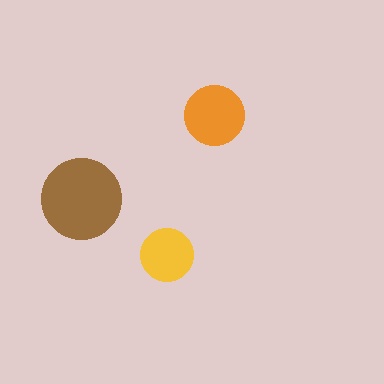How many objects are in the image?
There are 3 objects in the image.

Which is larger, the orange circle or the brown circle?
The brown one.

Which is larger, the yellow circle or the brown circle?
The brown one.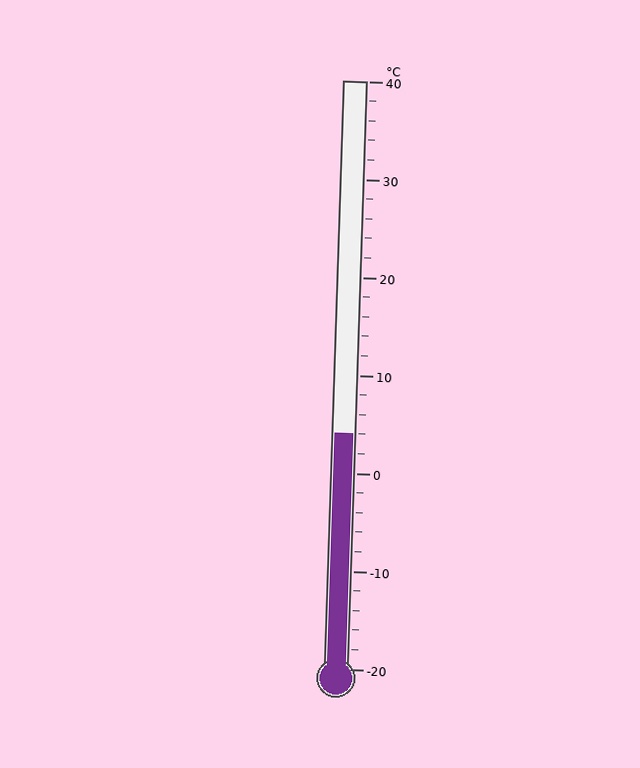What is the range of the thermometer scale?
The thermometer scale ranges from -20°C to 40°C.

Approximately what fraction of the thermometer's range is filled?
The thermometer is filled to approximately 40% of its range.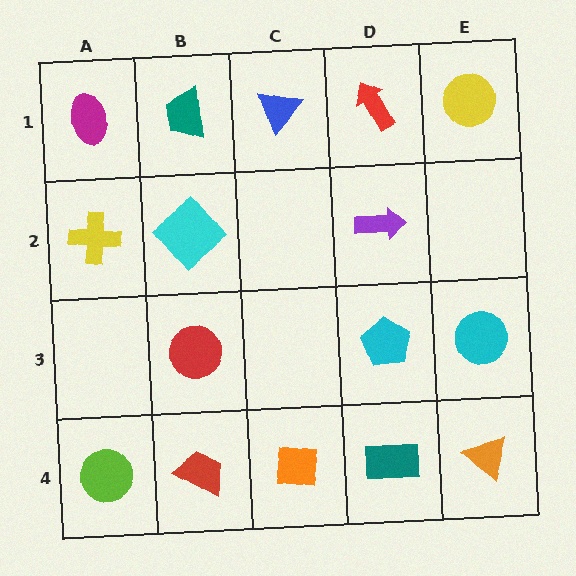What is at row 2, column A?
A yellow cross.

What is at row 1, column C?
A blue triangle.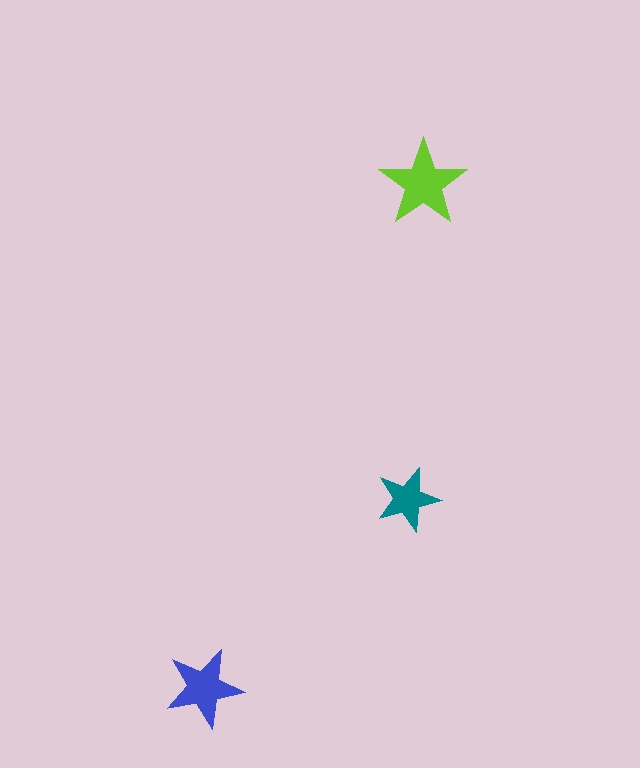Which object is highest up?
The lime star is topmost.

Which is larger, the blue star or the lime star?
The lime one.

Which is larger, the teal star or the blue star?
The blue one.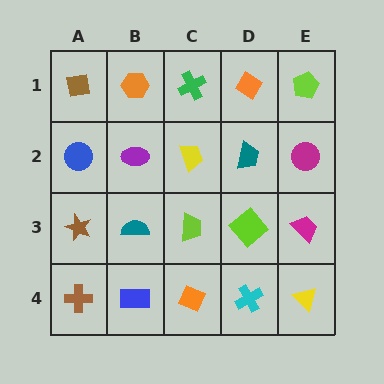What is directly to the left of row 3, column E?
A lime diamond.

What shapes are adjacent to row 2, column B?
An orange hexagon (row 1, column B), a teal semicircle (row 3, column B), a blue circle (row 2, column A), a yellow trapezoid (row 2, column C).